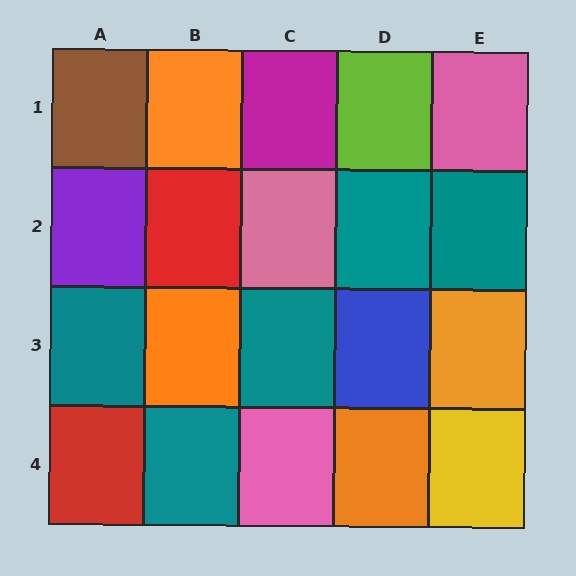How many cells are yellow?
1 cell is yellow.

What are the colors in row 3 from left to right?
Teal, orange, teal, blue, orange.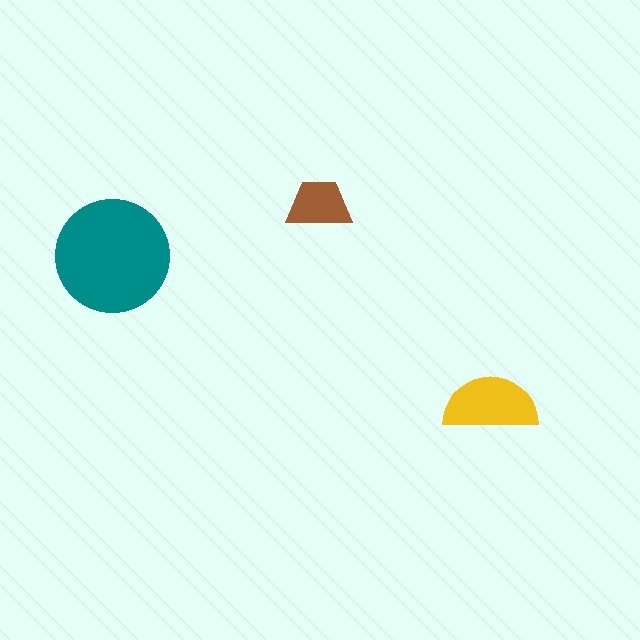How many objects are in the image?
There are 3 objects in the image.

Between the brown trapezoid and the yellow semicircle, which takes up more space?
The yellow semicircle.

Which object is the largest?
The teal circle.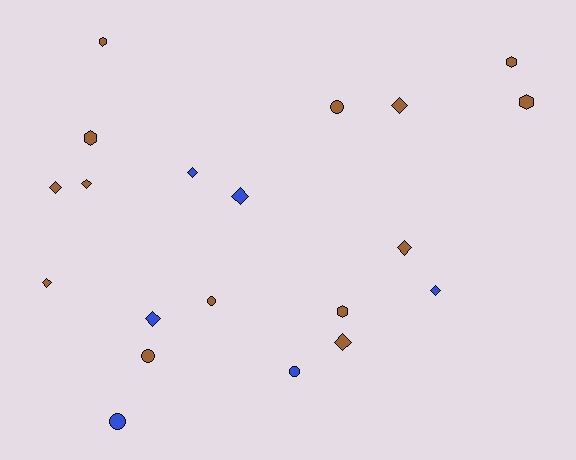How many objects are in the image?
There are 20 objects.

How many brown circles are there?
There are 3 brown circles.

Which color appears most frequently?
Brown, with 14 objects.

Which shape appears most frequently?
Diamond, with 10 objects.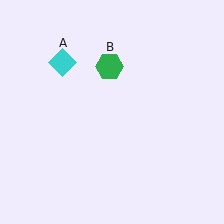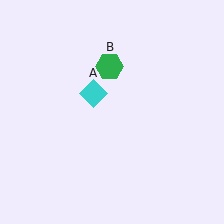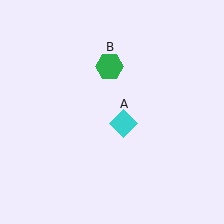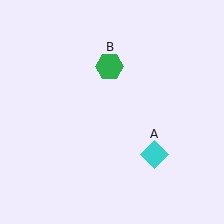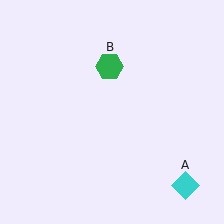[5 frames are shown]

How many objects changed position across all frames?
1 object changed position: cyan diamond (object A).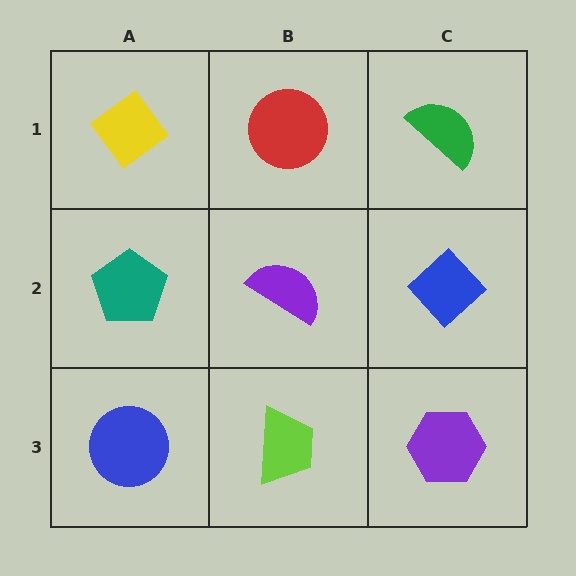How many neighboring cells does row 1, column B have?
3.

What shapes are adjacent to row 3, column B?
A purple semicircle (row 2, column B), a blue circle (row 3, column A), a purple hexagon (row 3, column C).